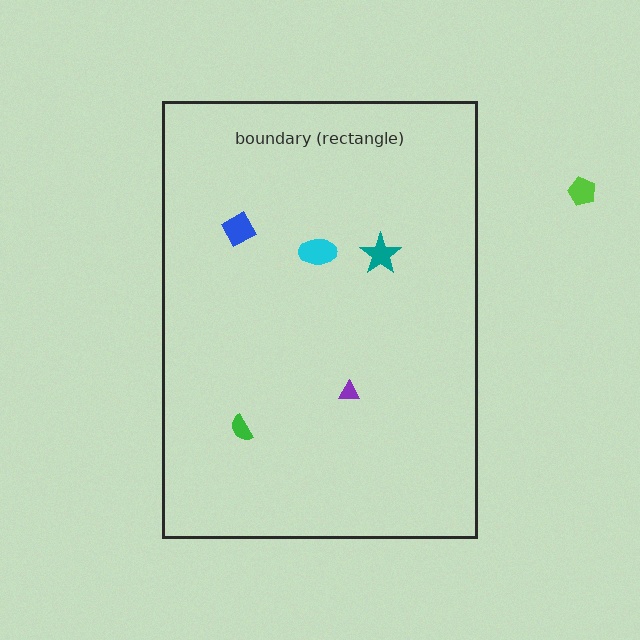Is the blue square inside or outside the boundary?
Inside.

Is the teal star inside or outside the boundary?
Inside.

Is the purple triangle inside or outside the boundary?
Inside.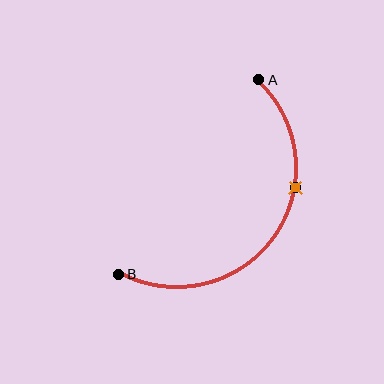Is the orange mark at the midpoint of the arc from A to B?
No. The orange mark lies on the arc but is closer to endpoint A. The arc midpoint would be at the point on the curve equidistant along the arc from both A and B.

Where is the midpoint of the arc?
The arc midpoint is the point on the curve farthest from the straight line joining A and B. It sits below and to the right of that line.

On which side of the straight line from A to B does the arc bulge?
The arc bulges below and to the right of the straight line connecting A and B.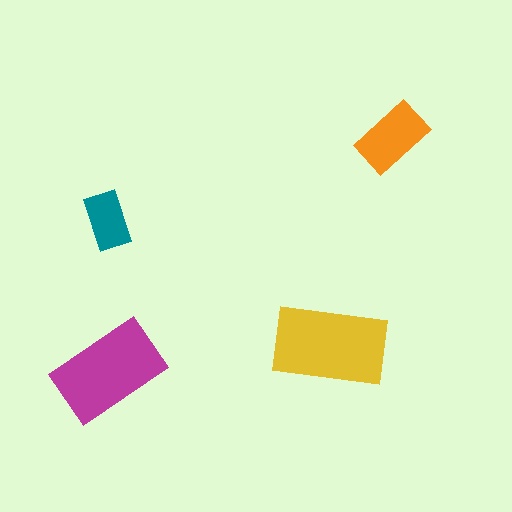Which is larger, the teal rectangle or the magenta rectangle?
The magenta one.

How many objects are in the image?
There are 4 objects in the image.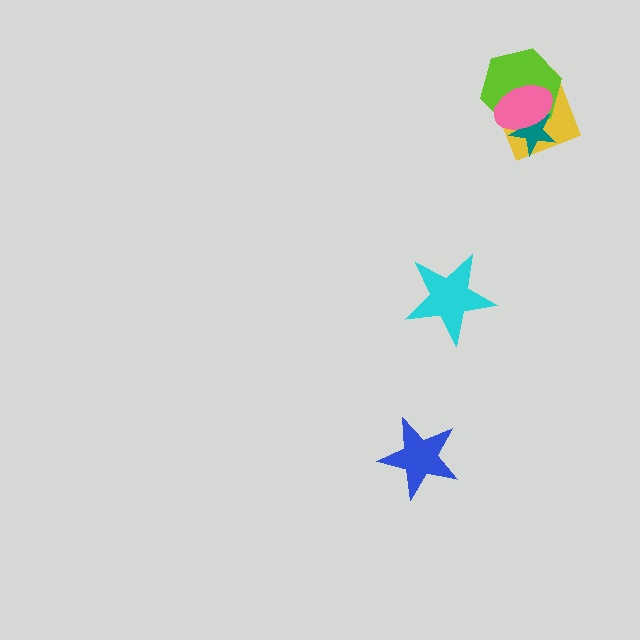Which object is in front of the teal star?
The pink ellipse is in front of the teal star.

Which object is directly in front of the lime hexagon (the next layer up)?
The teal star is directly in front of the lime hexagon.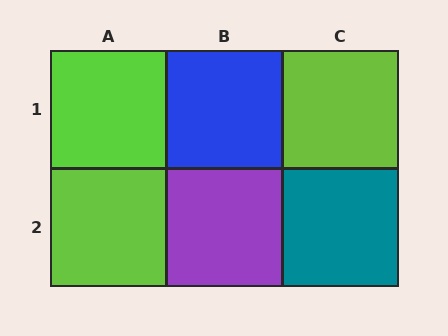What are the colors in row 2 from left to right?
Lime, purple, teal.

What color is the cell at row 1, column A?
Lime.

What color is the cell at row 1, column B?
Blue.